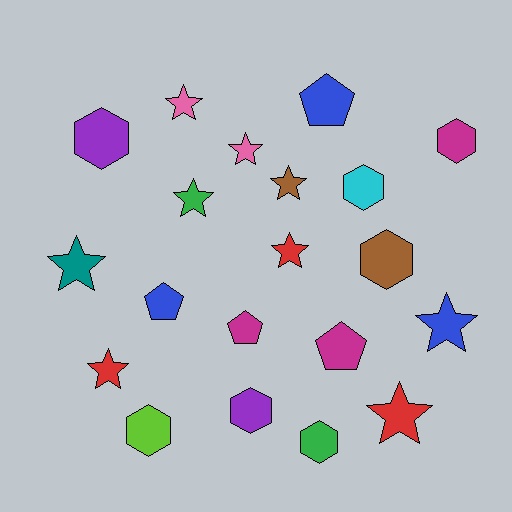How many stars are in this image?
There are 9 stars.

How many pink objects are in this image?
There are 2 pink objects.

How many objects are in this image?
There are 20 objects.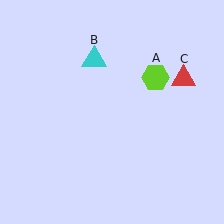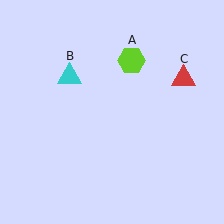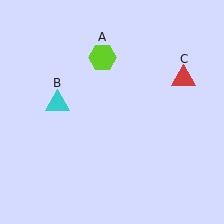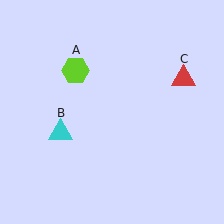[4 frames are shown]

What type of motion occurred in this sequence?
The lime hexagon (object A), cyan triangle (object B) rotated counterclockwise around the center of the scene.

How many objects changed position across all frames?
2 objects changed position: lime hexagon (object A), cyan triangle (object B).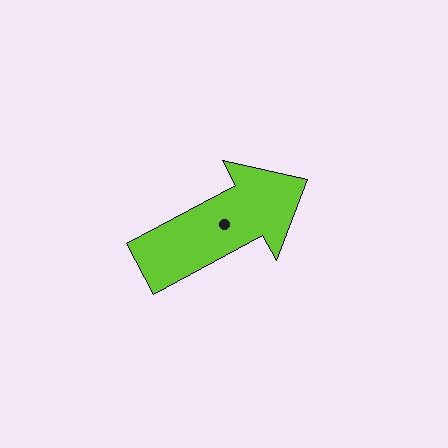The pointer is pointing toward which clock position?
Roughly 2 o'clock.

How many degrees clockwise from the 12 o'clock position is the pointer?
Approximately 62 degrees.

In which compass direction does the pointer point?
Northeast.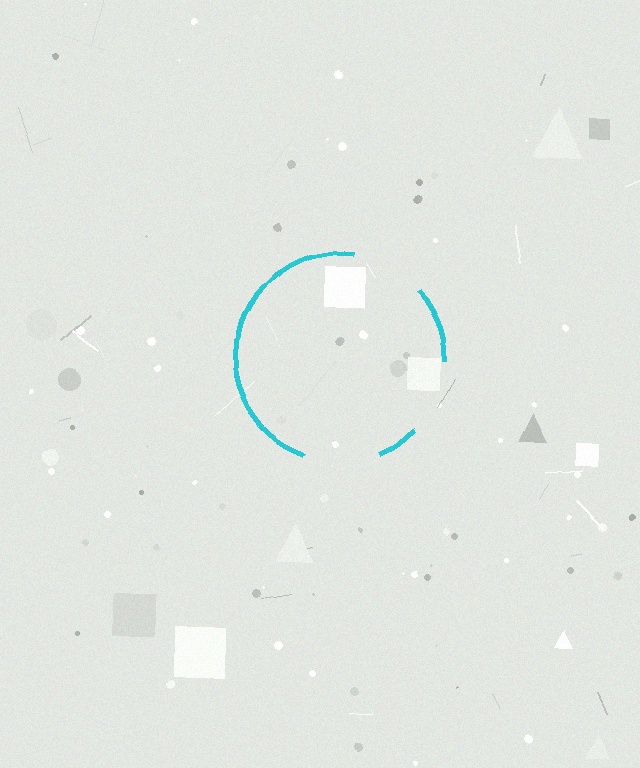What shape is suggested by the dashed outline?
The dashed outline suggests a circle.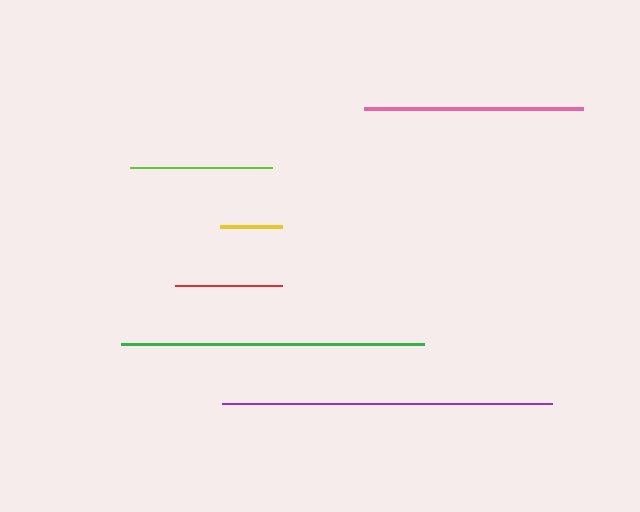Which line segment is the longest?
The purple line is the longest at approximately 330 pixels.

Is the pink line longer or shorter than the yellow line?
The pink line is longer than the yellow line.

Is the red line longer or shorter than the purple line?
The purple line is longer than the red line.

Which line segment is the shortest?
The yellow line is the shortest at approximately 62 pixels.